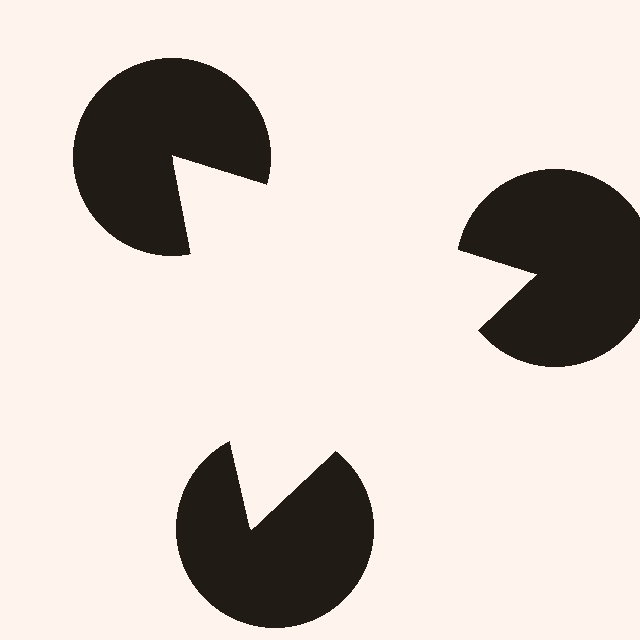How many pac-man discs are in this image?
There are 3 — one at each vertex of the illusory triangle.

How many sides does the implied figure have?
3 sides.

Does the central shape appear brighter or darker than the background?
It typically appears slightly brighter than the background, even though no actual brightness change is drawn.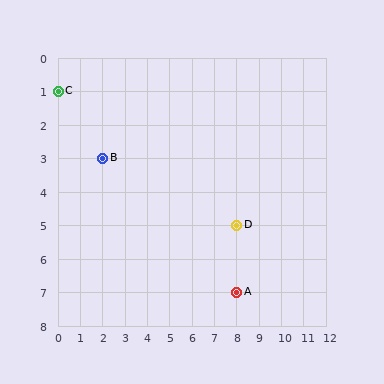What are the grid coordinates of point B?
Point B is at grid coordinates (2, 3).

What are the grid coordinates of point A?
Point A is at grid coordinates (8, 7).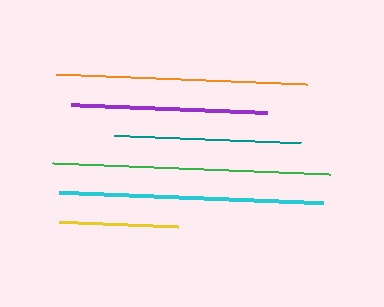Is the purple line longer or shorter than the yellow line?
The purple line is longer than the yellow line.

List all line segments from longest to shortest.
From longest to shortest: green, cyan, orange, purple, teal, yellow.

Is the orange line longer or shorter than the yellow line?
The orange line is longer than the yellow line.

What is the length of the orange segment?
The orange segment is approximately 251 pixels long.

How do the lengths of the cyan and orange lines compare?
The cyan and orange lines are approximately the same length.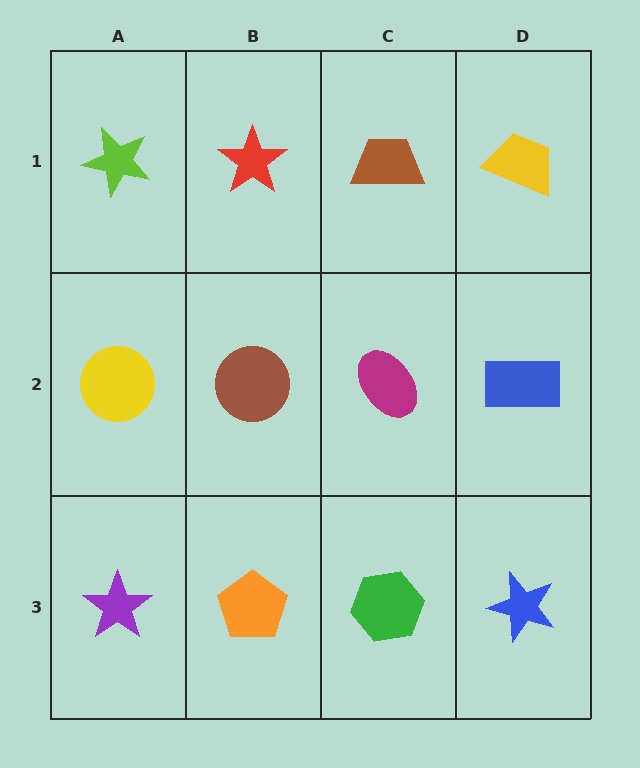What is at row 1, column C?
A brown trapezoid.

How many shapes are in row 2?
4 shapes.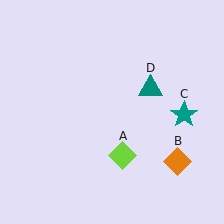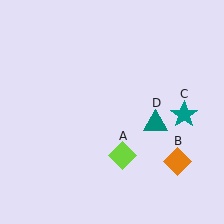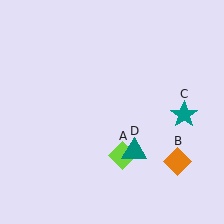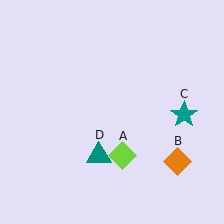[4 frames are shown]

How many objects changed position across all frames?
1 object changed position: teal triangle (object D).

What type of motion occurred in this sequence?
The teal triangle (object D) rotated clockwise around the center of the scene.